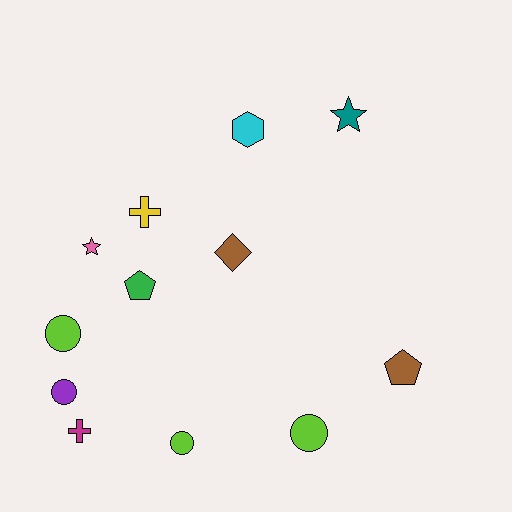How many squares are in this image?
There are no squares.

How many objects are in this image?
There are 12 objects.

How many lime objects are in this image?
There are 3 lime objects.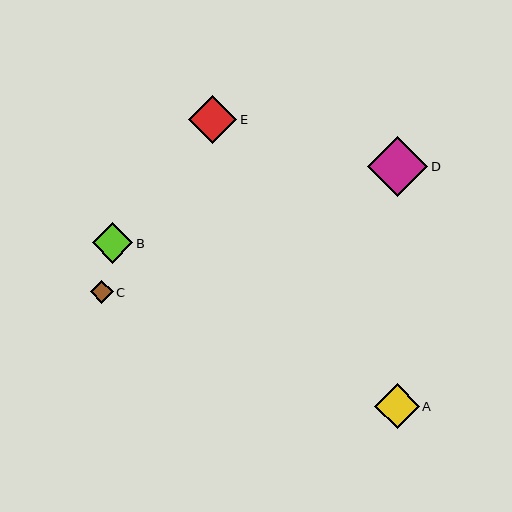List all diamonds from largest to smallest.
From largest to smallest: D, E, A, B, C.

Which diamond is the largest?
Diamond D is the largest with a size of approximately 60 pixels.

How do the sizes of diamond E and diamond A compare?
Diamond E and diamond A are approximately the same size.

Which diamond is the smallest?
Diamond C is the smallest with a size of approximately 23 pixels.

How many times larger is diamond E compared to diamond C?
Diamond E is approximately 2.1 times the size of diamond C.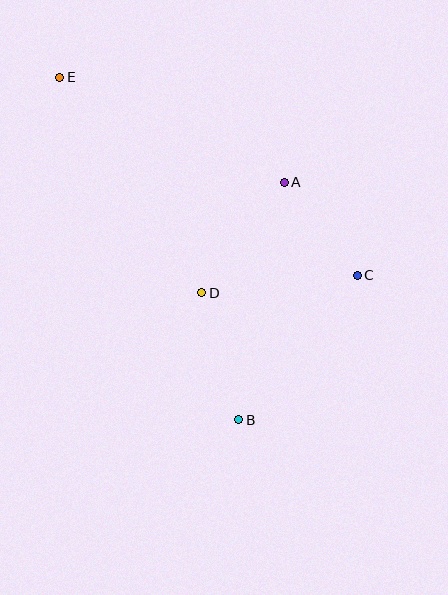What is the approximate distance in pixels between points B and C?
The distance between B and C is approximately 187 pixels.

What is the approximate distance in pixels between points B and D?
The distance between B and D is approximately 133 pixels.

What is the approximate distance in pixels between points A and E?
The distance between A and E is approximately 248 pixels.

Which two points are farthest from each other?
Points B and E are farthest from each other.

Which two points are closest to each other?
Points A and C are closest to each other.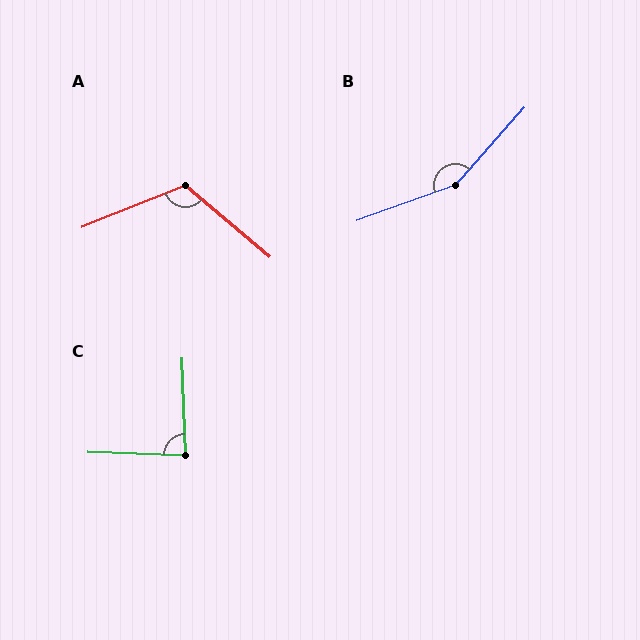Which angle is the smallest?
C, at approximately 86 degrees.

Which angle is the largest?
B, at approximately 151 degrees.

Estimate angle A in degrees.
Approximately 118 degrees.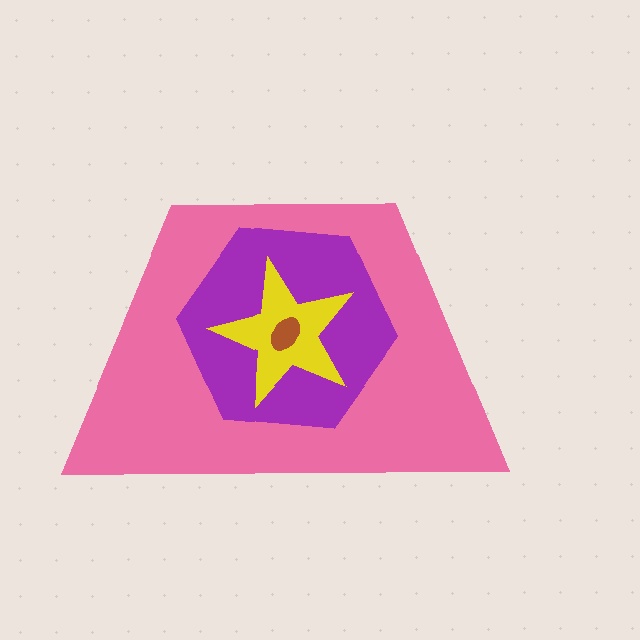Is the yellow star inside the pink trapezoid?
Yes.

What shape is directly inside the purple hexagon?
The yellow star.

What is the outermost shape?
The pink trapezoid.